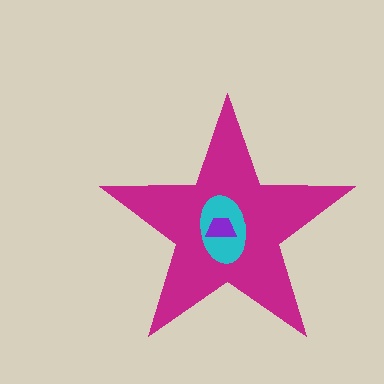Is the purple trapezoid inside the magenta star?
Yes.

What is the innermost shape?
The purple trapezoid.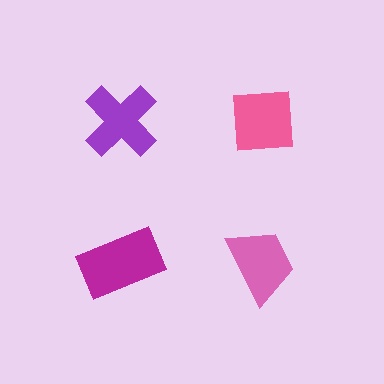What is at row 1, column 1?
A purple cross.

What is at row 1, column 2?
A pink square.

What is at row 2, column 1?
A magenta rectangle.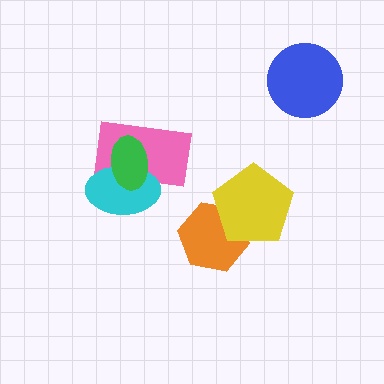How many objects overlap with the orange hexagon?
1 object overlaps with the orange hexagon.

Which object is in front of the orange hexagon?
The yellow pentagon is in front of the orange hexagon.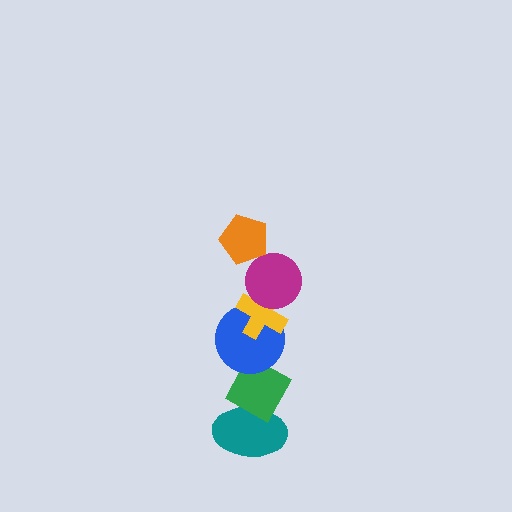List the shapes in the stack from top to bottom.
From top to bottom: the orange pentagon, the magenta circle, the yellow cross, the blue circle, the green diamond, the teal ellipse.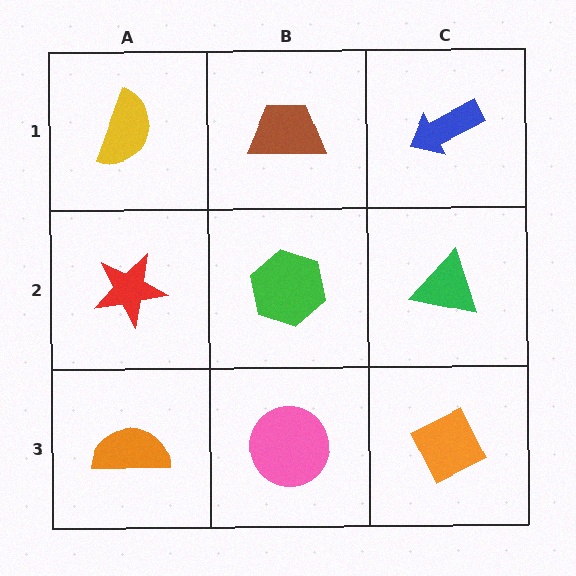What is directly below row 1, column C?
A green triangle.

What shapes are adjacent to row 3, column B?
A green hexagon (row 2, column B), an orange semicircle (row 3, column A), an orange diamond (row 3, column C).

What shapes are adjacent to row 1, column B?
A green hexagon (row 2, column B), a yellow semicircle (row 1, column A), a blue arrow (row 1, column C).